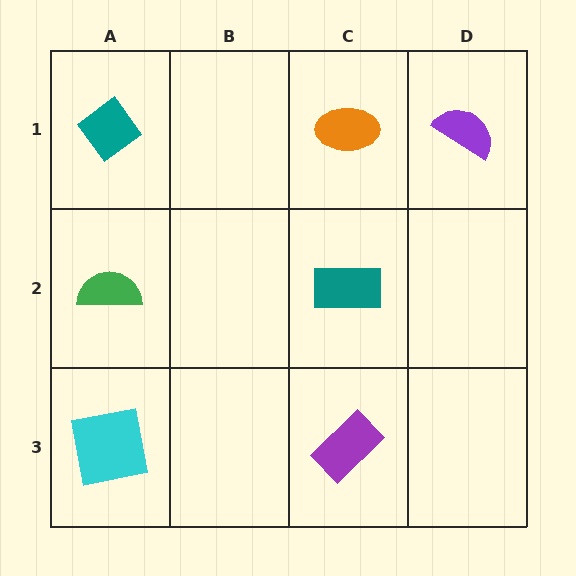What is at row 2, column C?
A teal rectangle.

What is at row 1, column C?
An orange ellipse.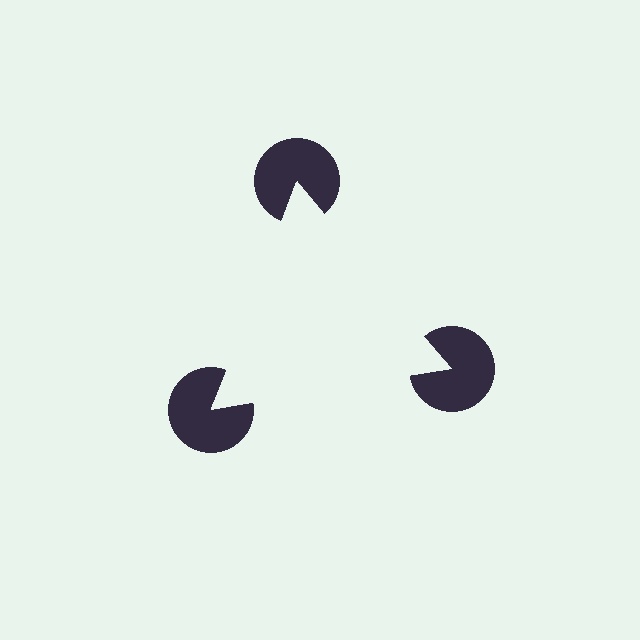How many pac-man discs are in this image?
There are 3 — one at each vertex of the illusory triangle.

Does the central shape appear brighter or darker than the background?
It typically appears slightly brighter than the background, even though no actual brightness change is drawn.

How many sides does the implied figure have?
3 sides.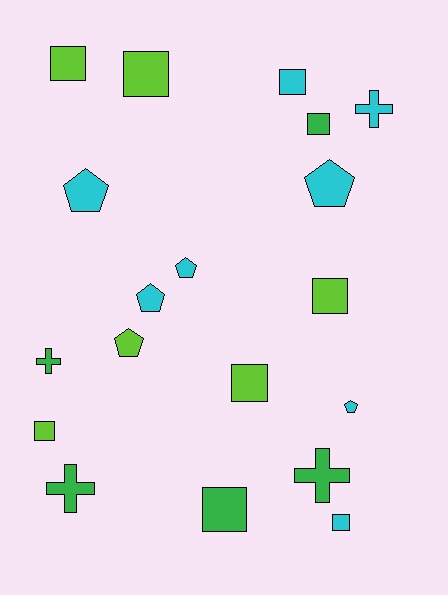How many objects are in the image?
There are 19 objects.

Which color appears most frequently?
Cyan, with 8 objects.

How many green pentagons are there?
There are no green pentagons.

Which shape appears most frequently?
Square, with 9 objects.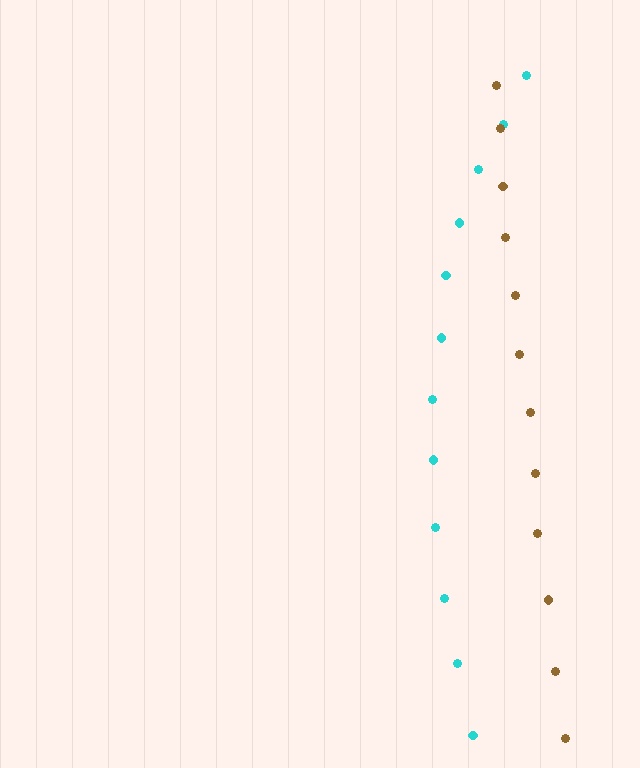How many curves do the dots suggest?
There are 2 distinct paths.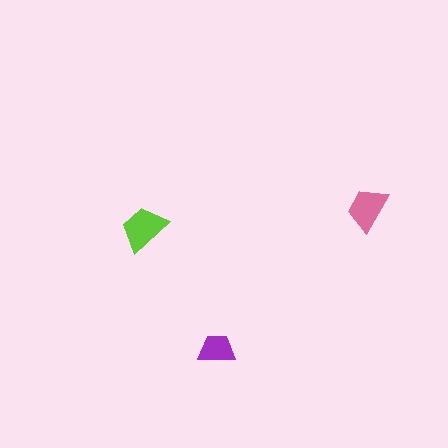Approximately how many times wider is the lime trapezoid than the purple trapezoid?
About 1.5 times wider.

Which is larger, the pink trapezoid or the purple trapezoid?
The pink one.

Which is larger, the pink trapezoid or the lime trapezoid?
The lime one.